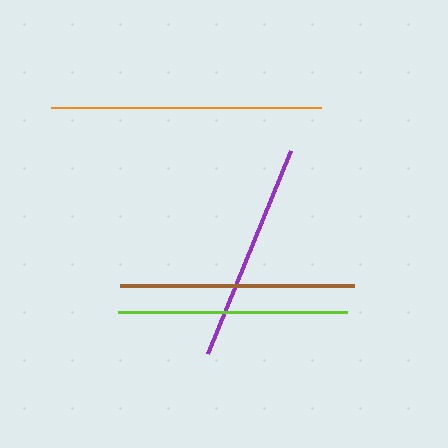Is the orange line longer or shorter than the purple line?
The orange line is longer than the purple line.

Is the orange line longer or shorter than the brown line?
The orange line is longer than the brown line.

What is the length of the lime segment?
The lime segment is approximately 229 pixels long.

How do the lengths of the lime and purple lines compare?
The lime and purple lines are approximately the same length.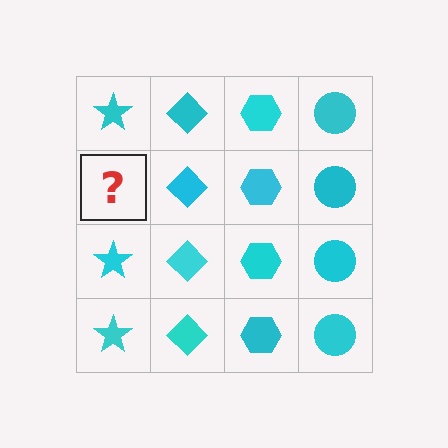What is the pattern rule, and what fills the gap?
The rule is that each column has a consistent shape. The gap should be filled with a cyan star.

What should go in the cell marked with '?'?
The missing cell should contain a cyan star.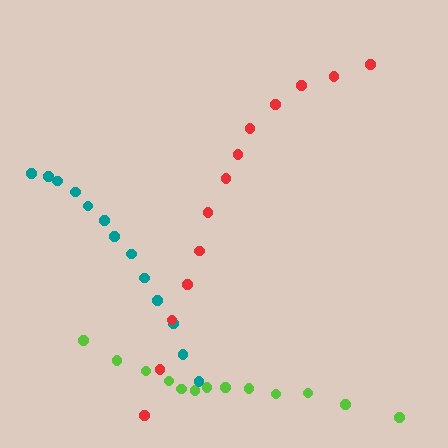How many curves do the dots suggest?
There are 3 distinct paths.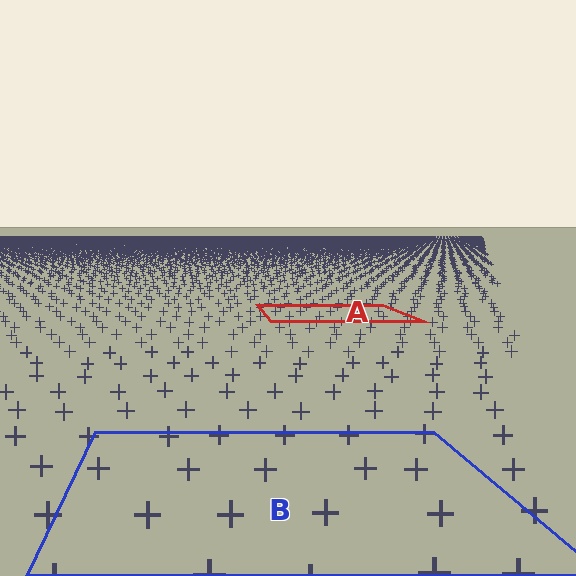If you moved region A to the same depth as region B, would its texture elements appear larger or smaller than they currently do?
They would appear larger. At a closer depth, the same texture elements are projected at a bigger on-screen size.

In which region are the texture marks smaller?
The texture marks are smaller in region A, because it is farther away.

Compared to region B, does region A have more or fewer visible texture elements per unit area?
Region A has more texture elements per unit area — they are packed more densely because it is farther away.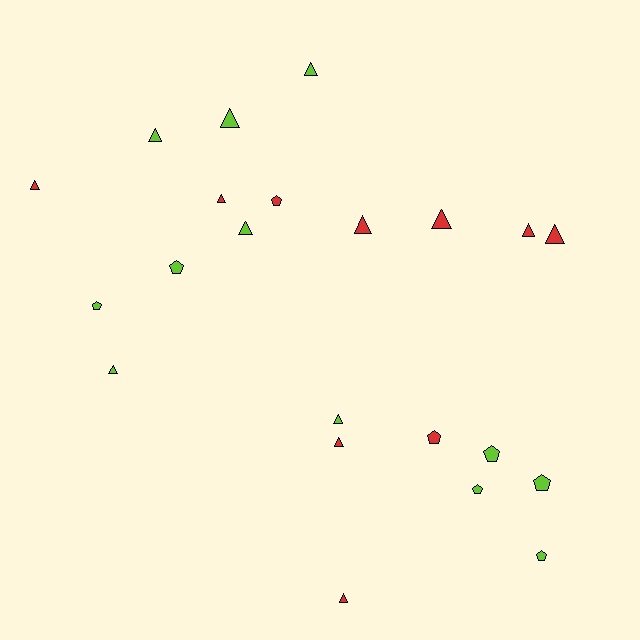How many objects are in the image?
There are 22 objects.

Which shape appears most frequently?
Triangle, with 14 objects.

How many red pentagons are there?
There are 2 red pentagons.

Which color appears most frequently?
Lime, with 12 objects.